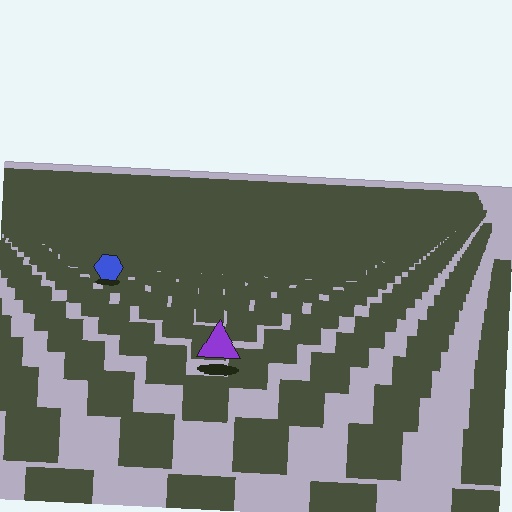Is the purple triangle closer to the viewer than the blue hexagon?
Yes. The purple triangle is closer — you can tell from the texture gradient: the ground texture is coarser near it.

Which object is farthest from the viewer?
The blue hexagon is farthest from the viewer. It appears smaller and the ground texture around it is denser.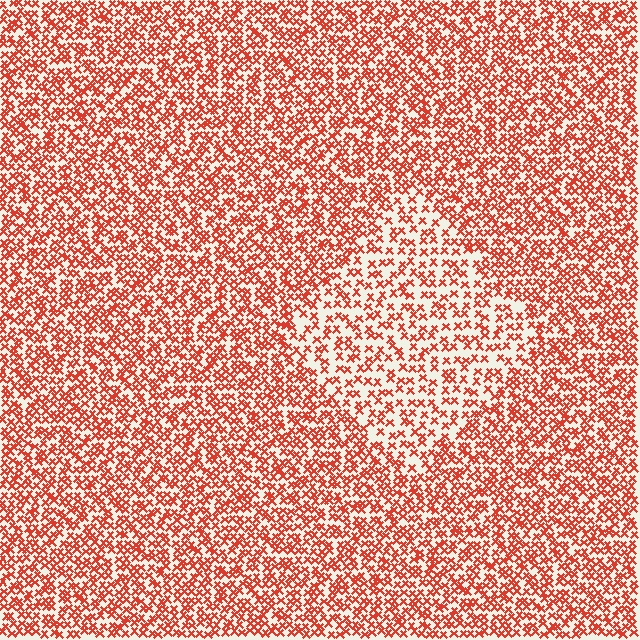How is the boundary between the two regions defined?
The boundary is defined by a change in element density (approximately 1.7x ratio). All elements are the same color, size, and shape.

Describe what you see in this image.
The image contains small red elements arranged at two different densities. A diamond-shaped region is visible where the elements are less densely packed than the surrounding area.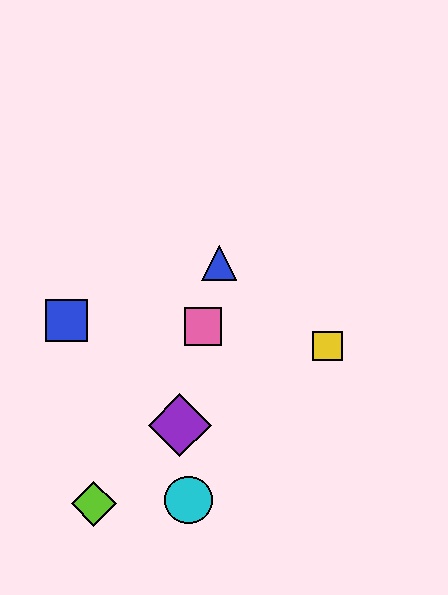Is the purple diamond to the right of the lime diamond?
Yes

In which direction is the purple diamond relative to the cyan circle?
The purple diamond is above the cyan circle.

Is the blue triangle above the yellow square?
Yes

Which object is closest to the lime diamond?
The cyan circle is closest to the lime diamond.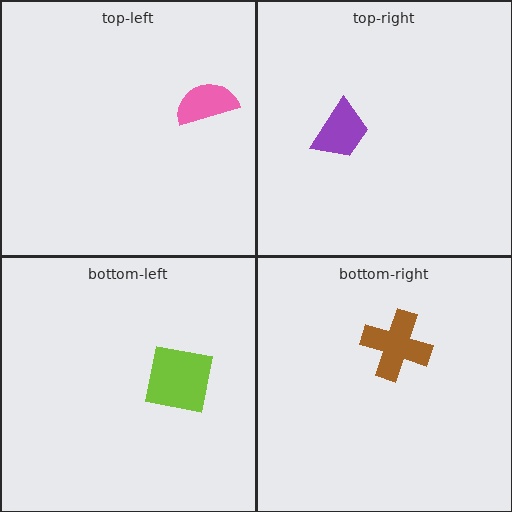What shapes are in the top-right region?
The purple trapezoid.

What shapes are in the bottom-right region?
The brown cross.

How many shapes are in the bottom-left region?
1.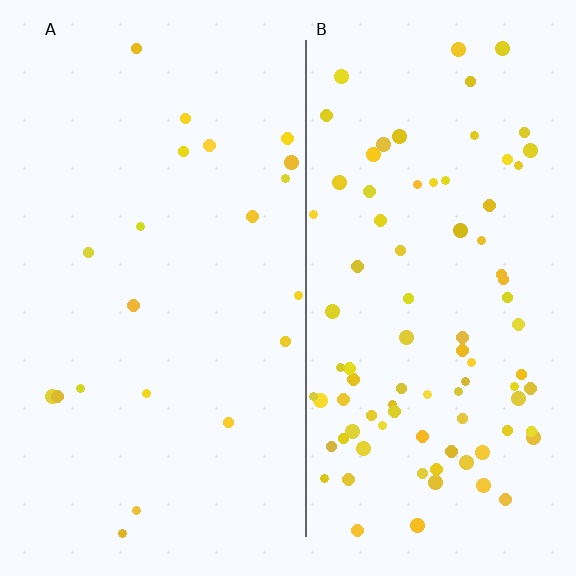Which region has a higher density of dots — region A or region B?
B (the right).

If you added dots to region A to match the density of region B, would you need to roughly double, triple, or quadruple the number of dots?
Approximately quadruple.